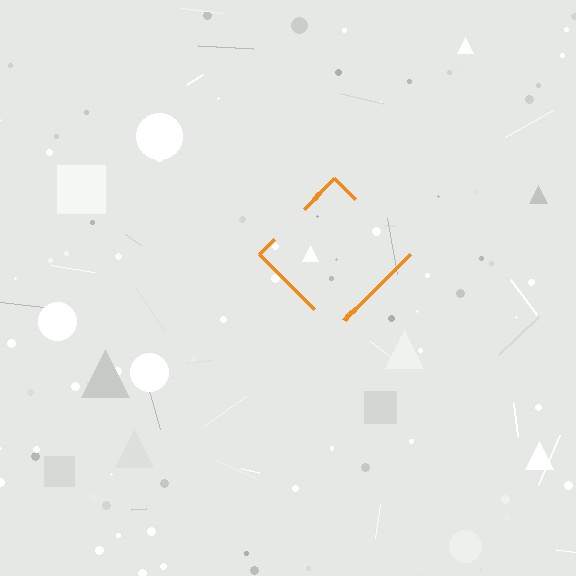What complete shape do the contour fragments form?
The contour fragments form a diamond.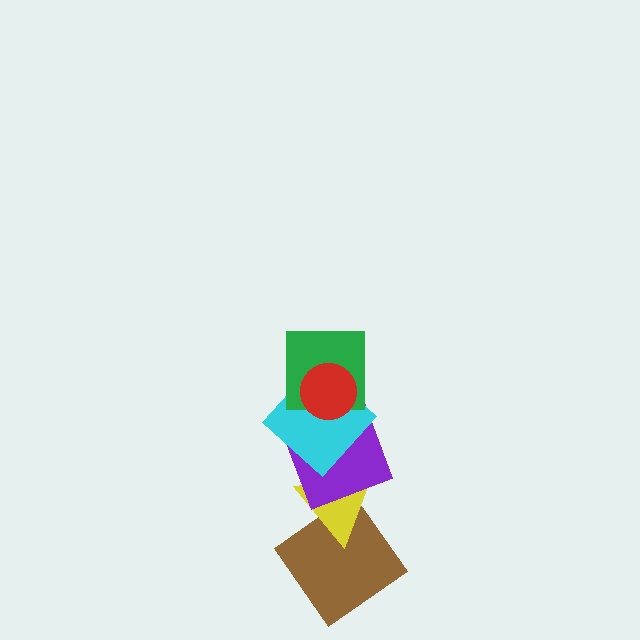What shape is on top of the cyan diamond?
The green square is on top of the cyan diamond.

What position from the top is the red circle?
The red circle is 1st from the top.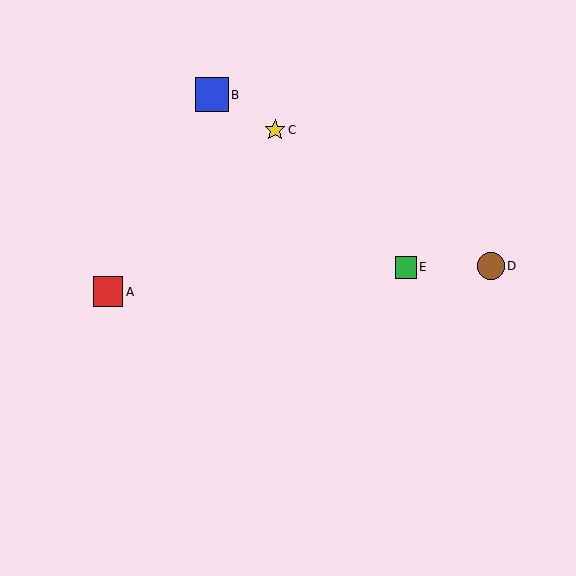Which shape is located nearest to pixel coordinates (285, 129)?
The yellow star (labeled C) at (275, 130) is nearest to that location.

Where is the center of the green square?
The center of the green square is at (406, 267).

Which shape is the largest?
The blue square (labeled B) is the largest.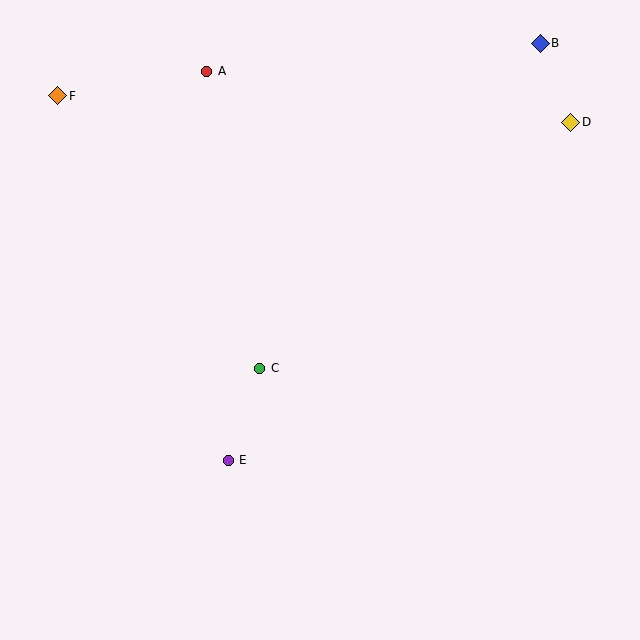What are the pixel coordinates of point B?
Point B is at (540, 43).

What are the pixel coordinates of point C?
Point C is at (260, 368).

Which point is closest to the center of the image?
Point C at (260, 368) is closest to the center.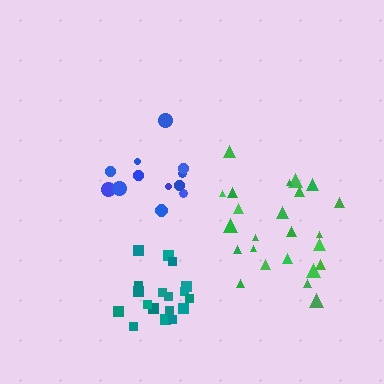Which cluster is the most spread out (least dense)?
Green.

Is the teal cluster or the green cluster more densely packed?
Teal.